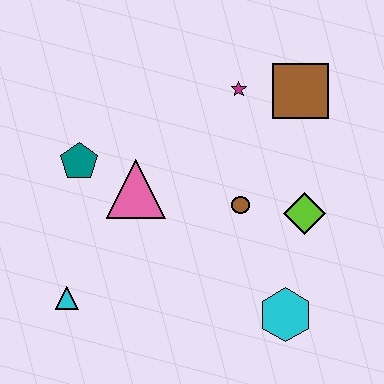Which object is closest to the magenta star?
The brown square is closest to the magenta star.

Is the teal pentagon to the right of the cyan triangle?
Yes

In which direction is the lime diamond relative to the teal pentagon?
The lime diamond is to the right of the teal pentagon.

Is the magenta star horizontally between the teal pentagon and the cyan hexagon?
Yes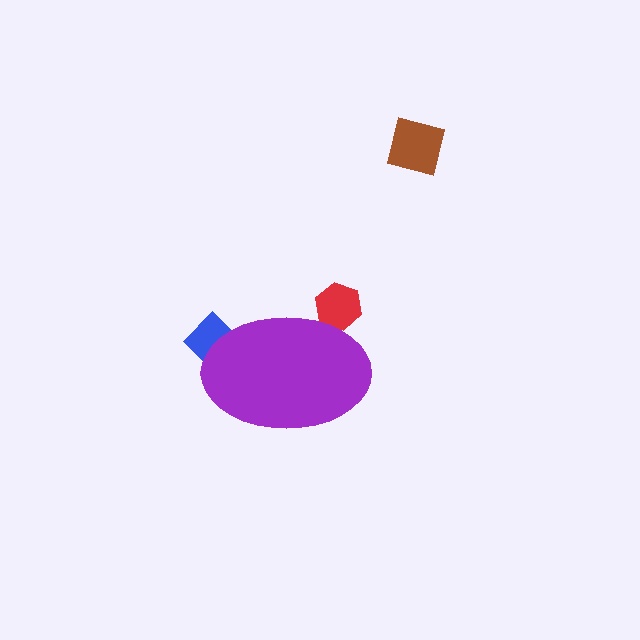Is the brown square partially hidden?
No, the brown square is fully visible.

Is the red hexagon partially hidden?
Yes, the red hexagon is partially hidden behind the purple ellipse.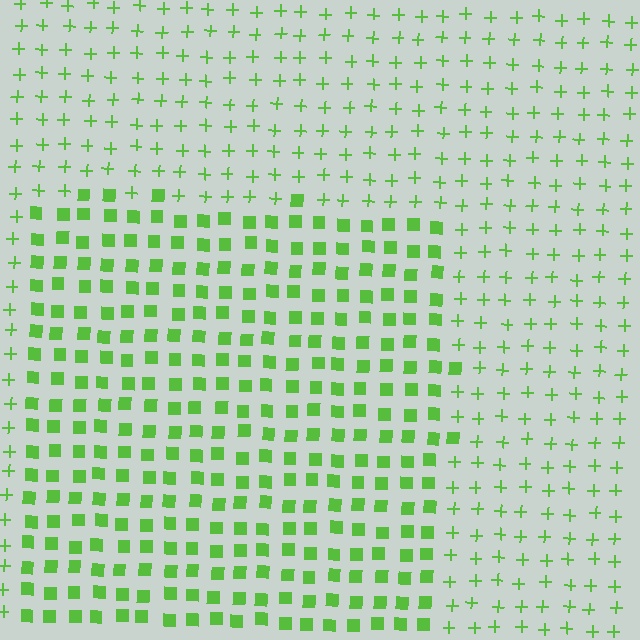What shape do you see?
I see a rectangle.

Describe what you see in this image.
The image is filled with small lime elements arranged in a uniform grid. A rectangle-shaped region contains squares, while the surrounding area contains plus signs. The boundary is defined purely by the change in element shape.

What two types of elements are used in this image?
The image uses squares inside the rectangle region and plus signs outside it.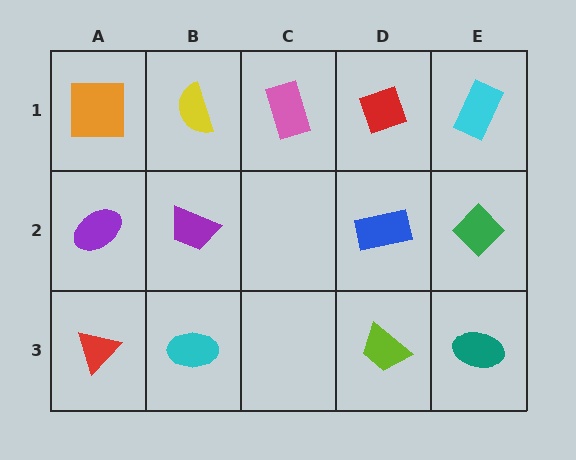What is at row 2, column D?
A blue rectangle.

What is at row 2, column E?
A green diamond.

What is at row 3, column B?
A cyan ellipse.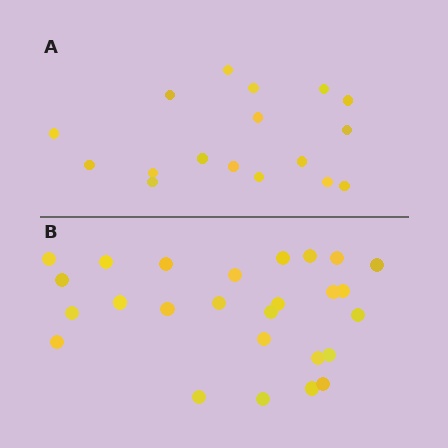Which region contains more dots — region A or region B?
Region B (the bottom region) has more dots.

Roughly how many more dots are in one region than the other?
Region B has roughly 8 or so more dots than region A.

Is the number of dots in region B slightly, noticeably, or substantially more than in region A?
Region B has substantially more. The ratio is roughly 1.5 to 1.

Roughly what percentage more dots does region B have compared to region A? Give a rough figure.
About 55% more.